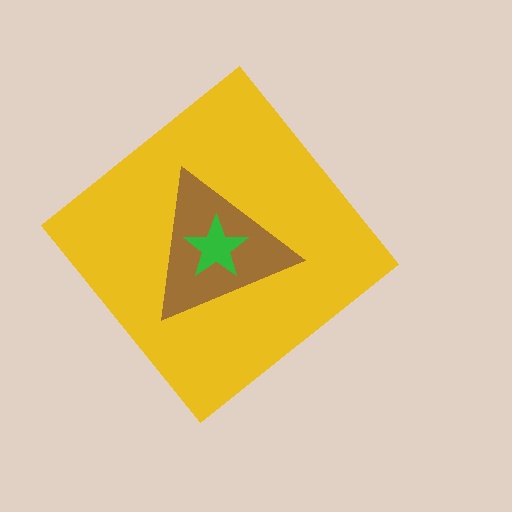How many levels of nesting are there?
3.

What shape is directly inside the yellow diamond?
The brown triangle.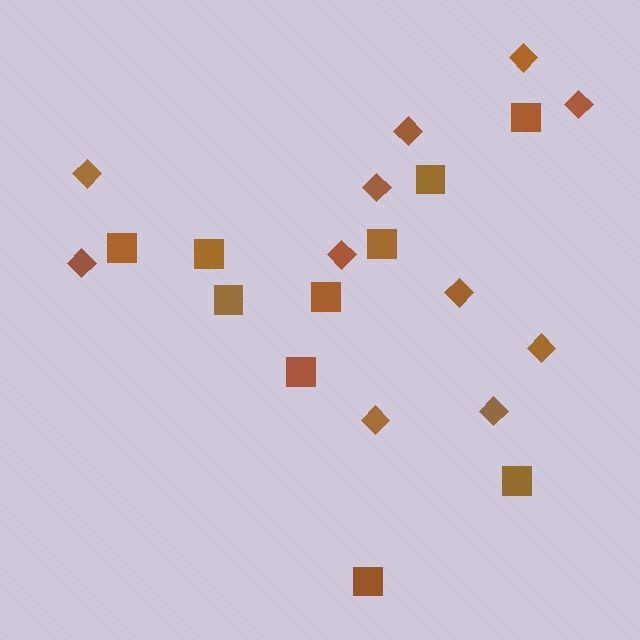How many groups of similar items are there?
There are 2 groups: one group of diamonds (11) and one group of squares (10).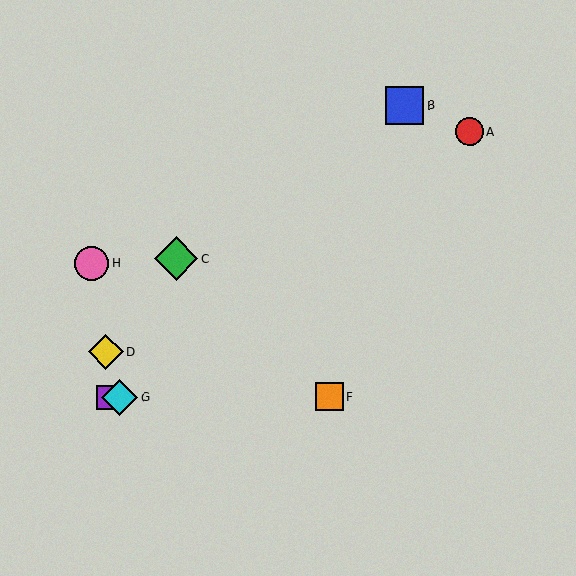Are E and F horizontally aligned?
Yes, both are at y≈397.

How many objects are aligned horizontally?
3 objects (E, F, G) are aligned horizontally.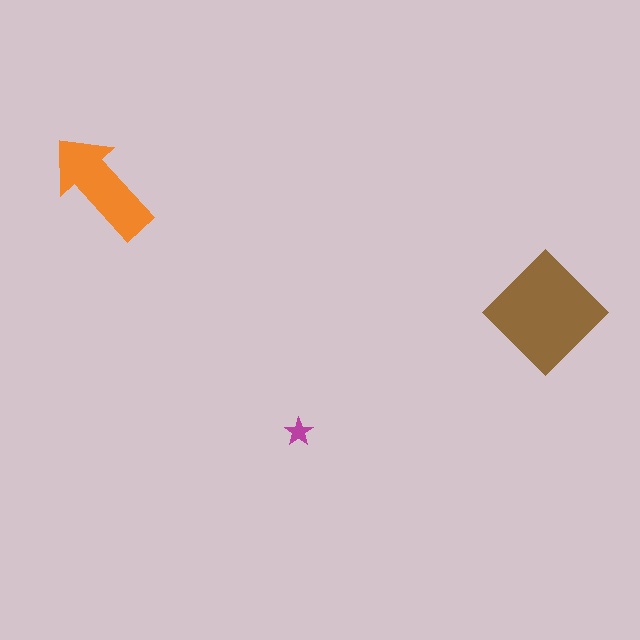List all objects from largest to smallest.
The brown diamond, the orange arrow, the magenta star.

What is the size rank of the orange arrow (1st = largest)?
2nd.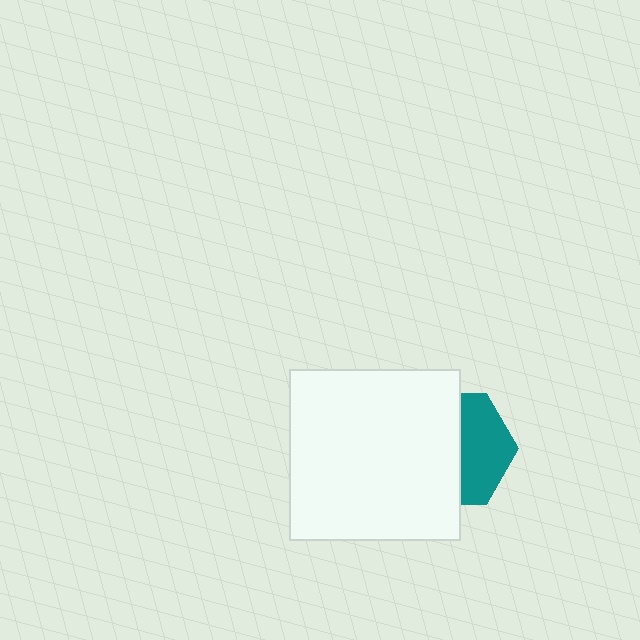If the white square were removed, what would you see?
You would see the complete teal hexagon.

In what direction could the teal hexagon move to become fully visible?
The teal hexagon could move right. That would shift it out from behind the white square entirely.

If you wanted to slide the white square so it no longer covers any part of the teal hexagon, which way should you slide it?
Slide it left — that is the most direct way to separate the two shapes.